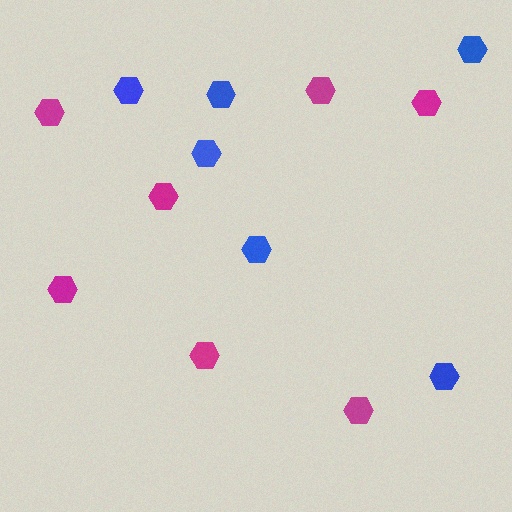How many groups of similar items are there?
There are 2 groups: one group of magenta hexagons (7) and one group of blue hexagons (6).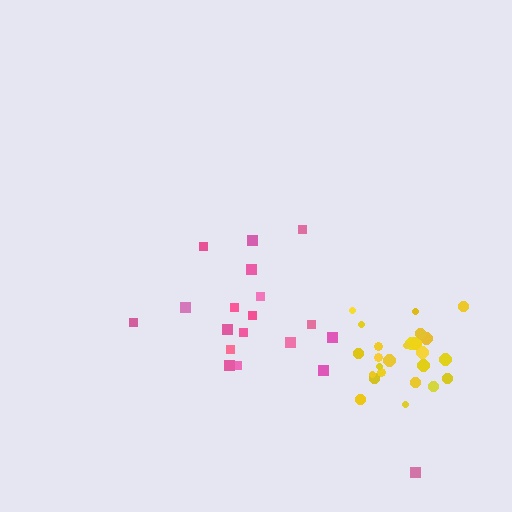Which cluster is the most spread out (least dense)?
Pink.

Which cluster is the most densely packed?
Yellow.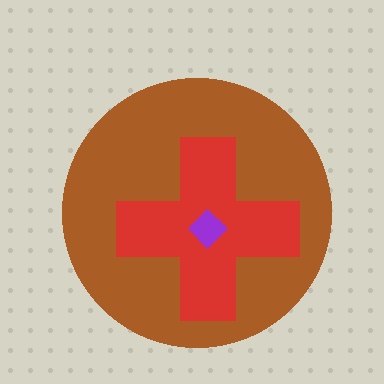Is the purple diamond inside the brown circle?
Yes.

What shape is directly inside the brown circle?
The red cross.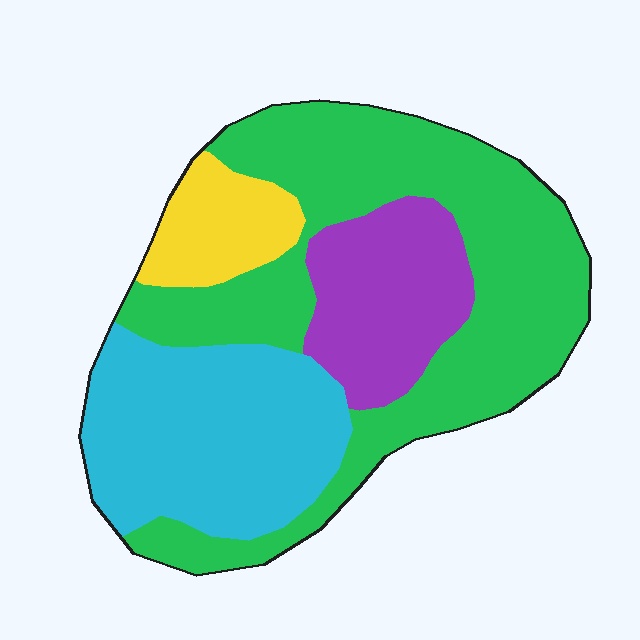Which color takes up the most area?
Green, at roughly 50%.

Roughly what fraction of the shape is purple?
Purple takes up less than a sixth of the shape.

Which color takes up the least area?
Yellow, at roughly 10%.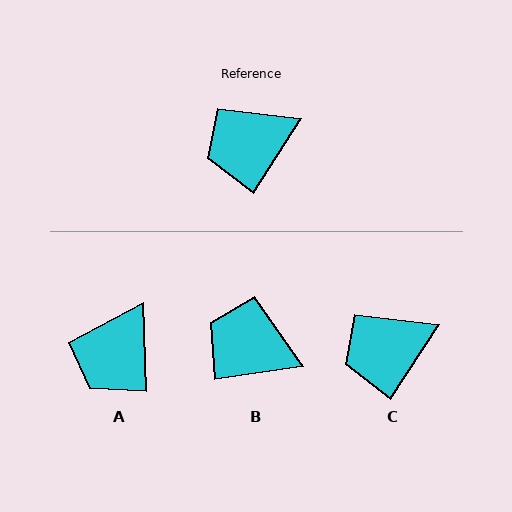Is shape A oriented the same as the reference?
No, it is off by about 35 degrees.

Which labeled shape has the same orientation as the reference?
C.